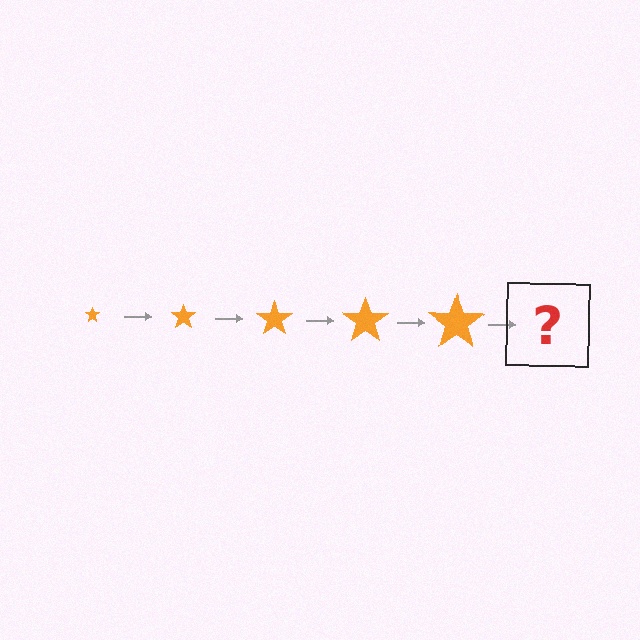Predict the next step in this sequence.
The next step is an orange star, larger than the previous one.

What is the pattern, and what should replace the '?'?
The pattern is that the star gets progressively larger each step. The '?' should be an orange star, larger than the previous one.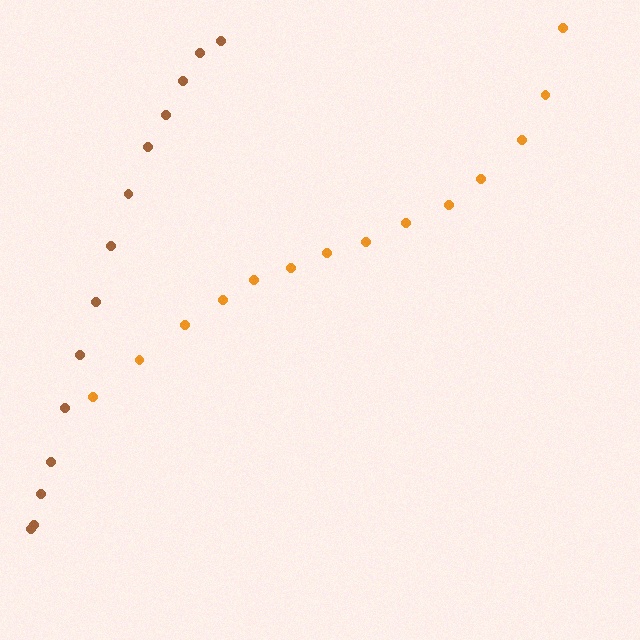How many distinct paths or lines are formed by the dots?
There are 2 distinct paths.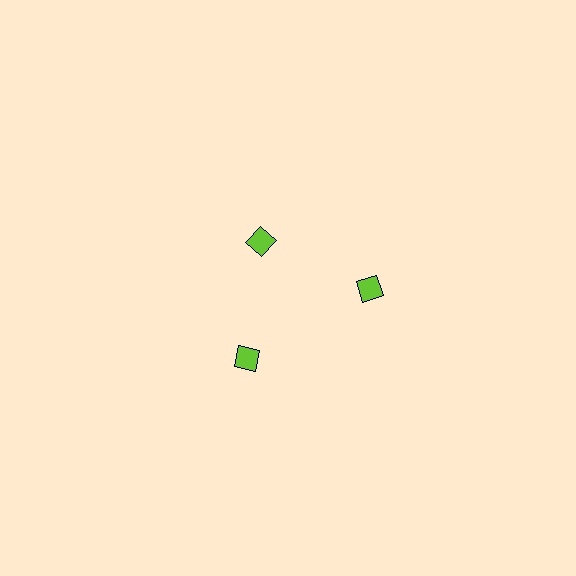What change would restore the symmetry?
The symmetry would be restored by moving it outward, back onto the ring so that all 3 diamonds sit at equal angles and equal distance from the center.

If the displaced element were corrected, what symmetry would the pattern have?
It would have 3-fold rotational symmetry — the pattern would map onto itself every 120 degrees.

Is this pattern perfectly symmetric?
No. The 3 lime diamonds are arranged in a ring, but one element near the 11 o'clock position is pulled inward toward the center, breaking the 3-fold rotational symmetry.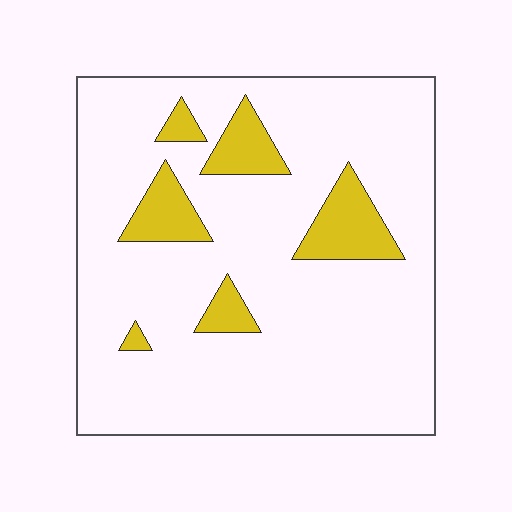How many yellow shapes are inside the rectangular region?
6.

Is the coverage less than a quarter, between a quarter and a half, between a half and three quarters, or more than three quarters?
Less than a quarter.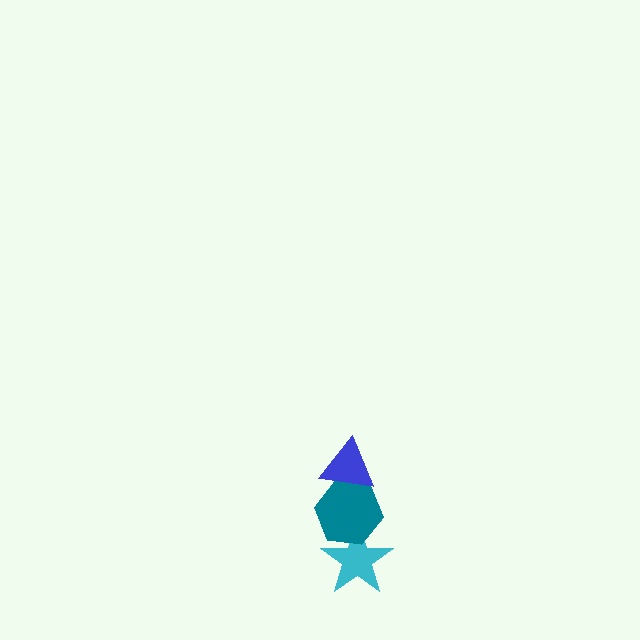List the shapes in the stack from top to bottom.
From top to bottom: the blue triangle, the teal hexagon, the cyan star.